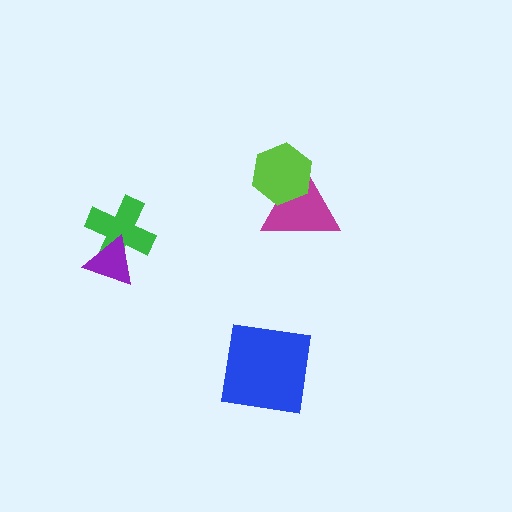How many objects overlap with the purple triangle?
1 object overlaps with the purple triangle.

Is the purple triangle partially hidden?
No, no other shape covers it.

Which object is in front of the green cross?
The purple triangle is in front of the green cross.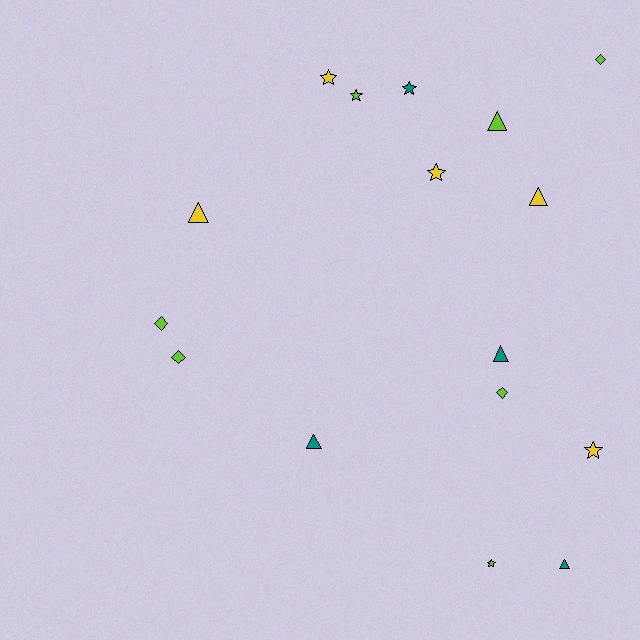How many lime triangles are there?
There is 1 lime triangle.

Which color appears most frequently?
Lime, with 7 objects.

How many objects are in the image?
There are 16 objects.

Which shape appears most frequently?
Star, with 6 objects.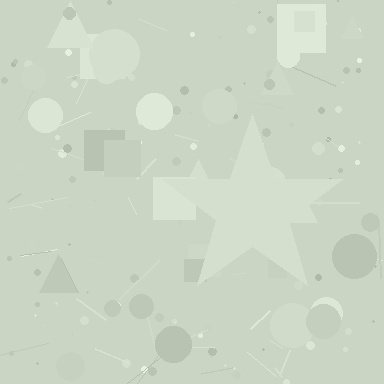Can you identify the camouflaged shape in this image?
The camouflaged shape is a star.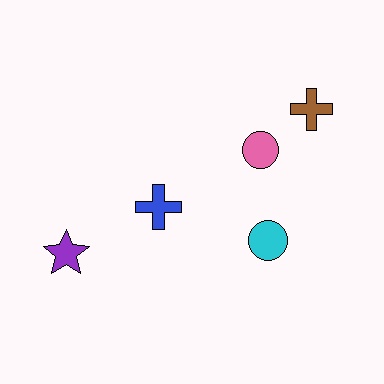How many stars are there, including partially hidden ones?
There is 1 star.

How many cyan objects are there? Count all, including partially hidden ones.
There is 1 cyan object.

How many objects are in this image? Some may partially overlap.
There are 5 objects.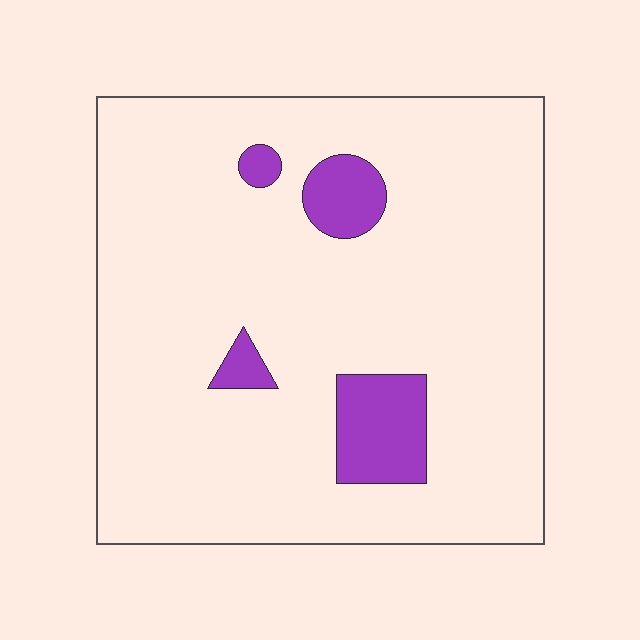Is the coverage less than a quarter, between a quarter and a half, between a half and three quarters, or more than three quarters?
Less than a quarter.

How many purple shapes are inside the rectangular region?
4.